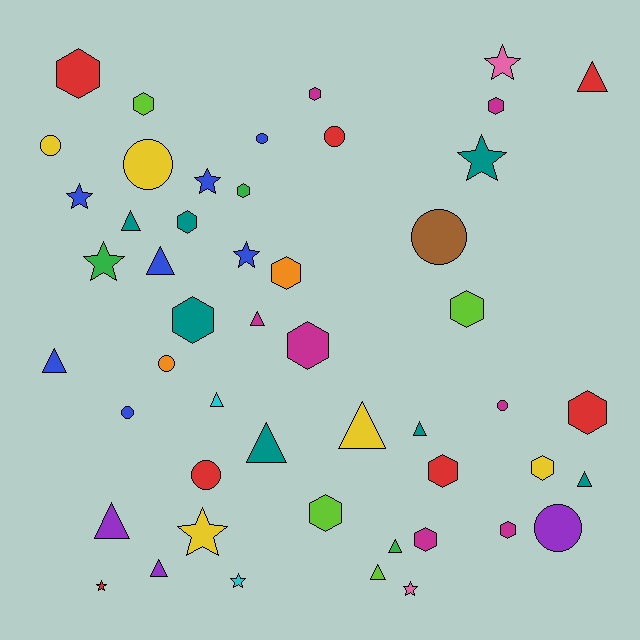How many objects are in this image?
There are 50 objects.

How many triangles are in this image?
There are 14 triangles.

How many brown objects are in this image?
There is 1 brown object.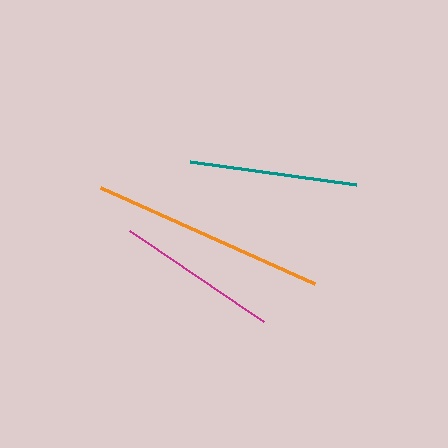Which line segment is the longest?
The orange line is the longest at approximately 235 pixels.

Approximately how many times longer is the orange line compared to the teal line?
The orange line is approximately 1.4 times the length of the teal line.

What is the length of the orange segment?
The orange segment is approximately 235 pixels long.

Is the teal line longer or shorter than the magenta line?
The teal line is longer than the magenta line.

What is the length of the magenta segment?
The magenta segment is approximately 162 pixels long.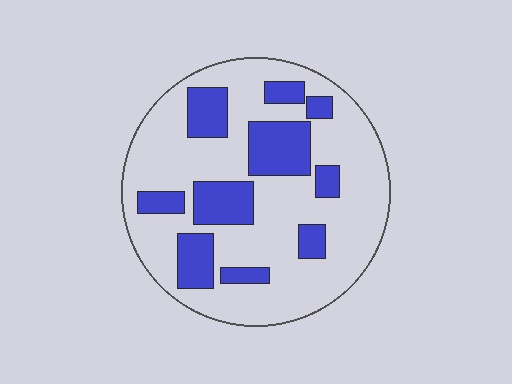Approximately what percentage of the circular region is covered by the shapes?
Approximately 25%.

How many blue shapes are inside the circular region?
10.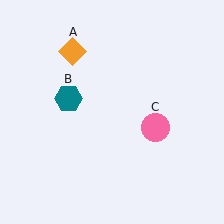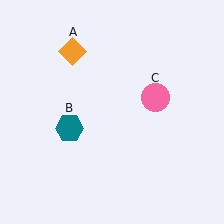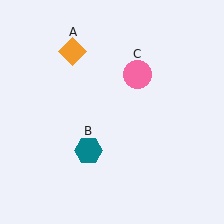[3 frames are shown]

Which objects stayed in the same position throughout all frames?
Orange diamond (object A) remained stationary.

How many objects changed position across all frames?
2 objects changed position: teal hexagon (object B), pink circle (object C).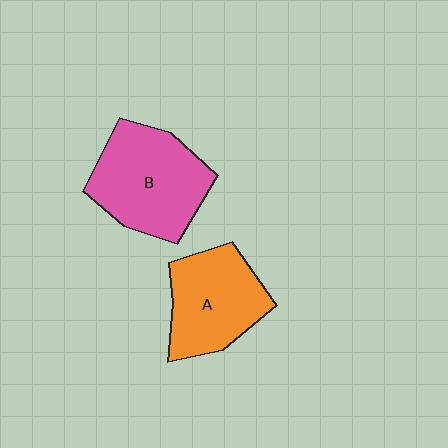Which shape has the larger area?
Shape B (pink).